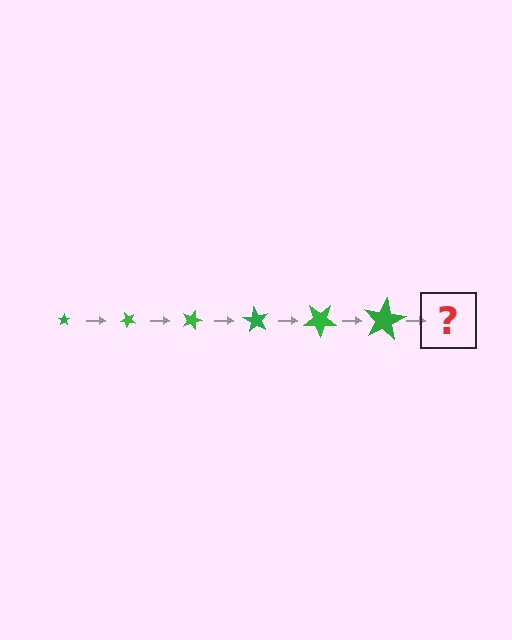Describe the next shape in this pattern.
It should be a star, larger than the previous one and rotated 270 degrees from the start.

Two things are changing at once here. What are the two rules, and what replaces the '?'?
The two rules are that the star grows larger each step and it rotates 45 degrees each step. The '?' should be a star, larger than the previous one and rotated 270 degrees from the start.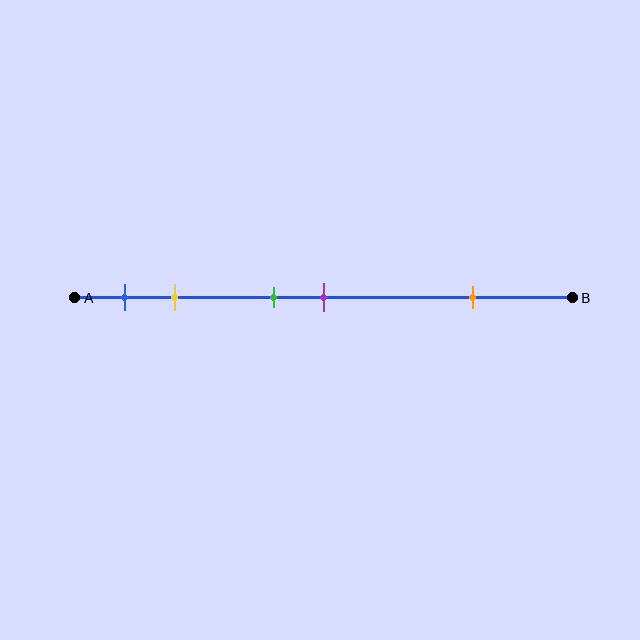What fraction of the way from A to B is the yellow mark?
The yellow mark is approximately 20% (0.2) of the way from A to B.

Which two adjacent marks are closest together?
The green and purple marks are the closest adjacent pair.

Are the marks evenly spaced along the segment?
No, the marks are not evenly spaced.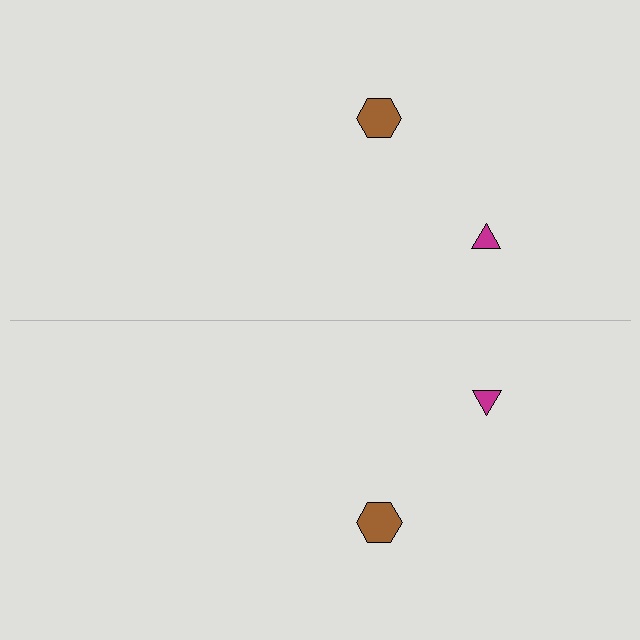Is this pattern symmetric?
Yes, this pattern has bilateral (reflection) symmetry.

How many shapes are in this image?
There are 4 shapes in this image.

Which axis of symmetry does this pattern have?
The pattern has a horizontal axis of symmetry running through the center of the image.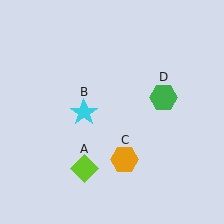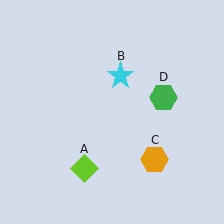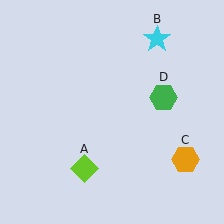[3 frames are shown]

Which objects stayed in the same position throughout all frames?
Lime diamond (object A) and green hexagon (object D) remained stationary.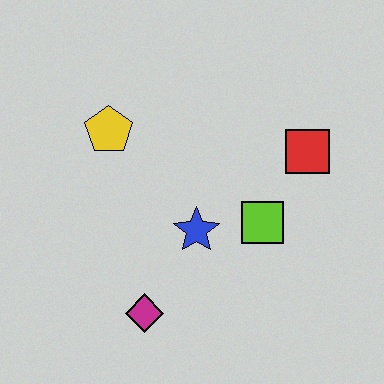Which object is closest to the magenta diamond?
The blue star is closest to the magenta diamond.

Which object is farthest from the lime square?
The yellow pentagon is farthest from the lime square.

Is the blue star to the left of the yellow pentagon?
No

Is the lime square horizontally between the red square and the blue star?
Yes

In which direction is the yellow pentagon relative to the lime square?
The yellow pentagon is to the left of the lime square.